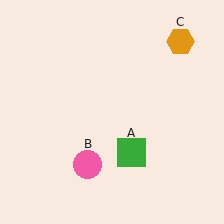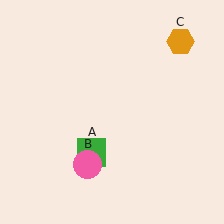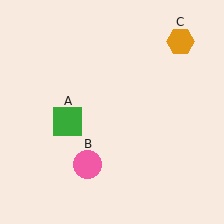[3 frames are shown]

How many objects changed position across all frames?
1 object changed position: green square (object A).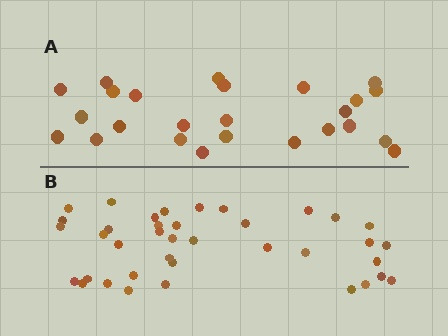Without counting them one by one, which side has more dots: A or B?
Region B (the bottom region) has more dots.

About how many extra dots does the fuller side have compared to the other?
Region B has approximately 15 more dots than region A.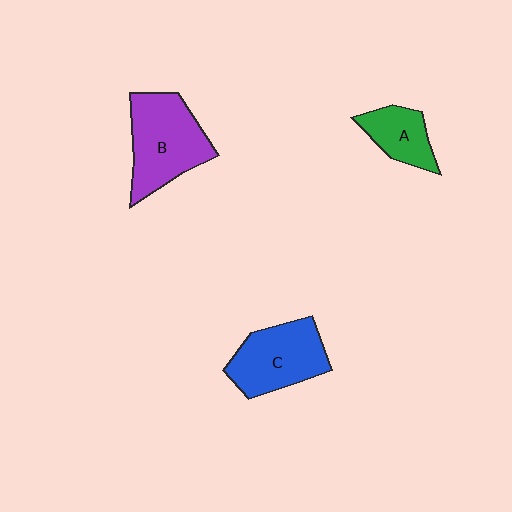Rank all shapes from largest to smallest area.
From largest to smallest: B (purple), C (blue), A (green).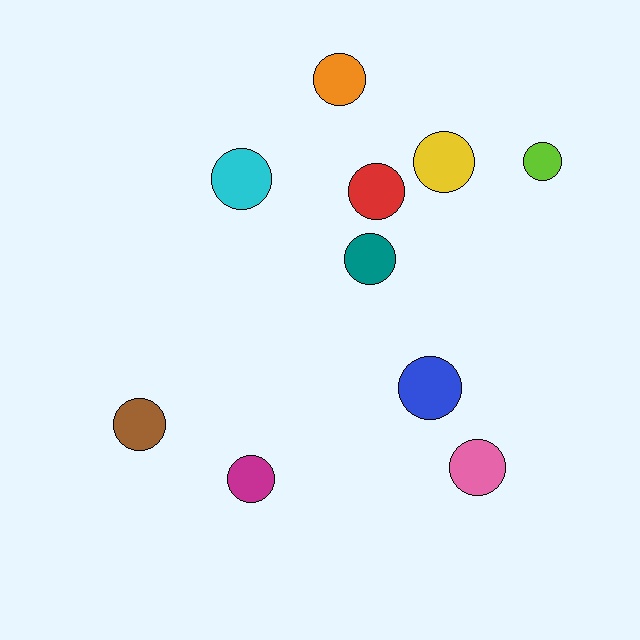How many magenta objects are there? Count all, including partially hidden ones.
There is 1 magenta object.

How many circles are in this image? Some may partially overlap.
There are 10 circles.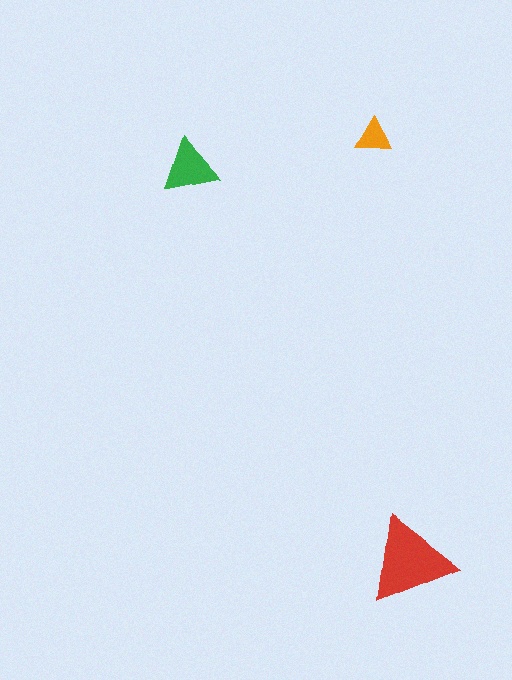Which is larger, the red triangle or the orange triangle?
The red one.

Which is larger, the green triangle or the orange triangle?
The green one.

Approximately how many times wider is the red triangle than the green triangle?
About 1.5 times wider.